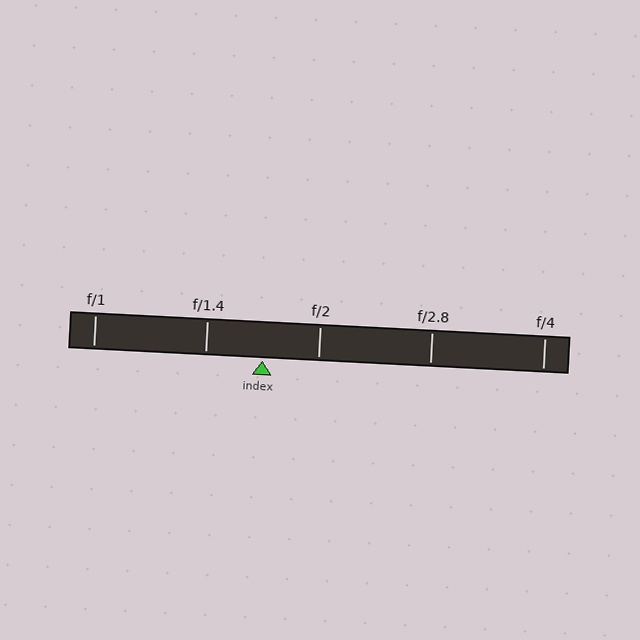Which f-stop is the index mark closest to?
The index mark is closest to f/2.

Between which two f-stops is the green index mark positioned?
The index mark is between f/1.4 and f/2.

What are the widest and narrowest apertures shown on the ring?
The widest aperture shown is f/1 and the narrowest is f/4.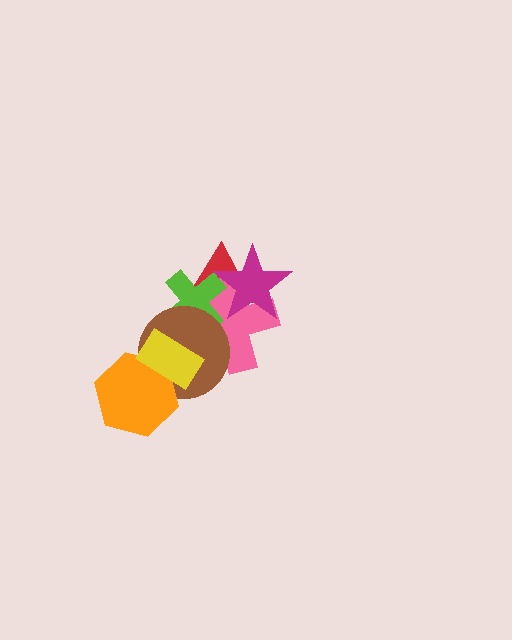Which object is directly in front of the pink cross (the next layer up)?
The lime cross is directly in front of the pink cross.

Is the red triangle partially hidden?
Yes, it is partially covered by another shape.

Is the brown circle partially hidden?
Yes, it is partially covered by another shape.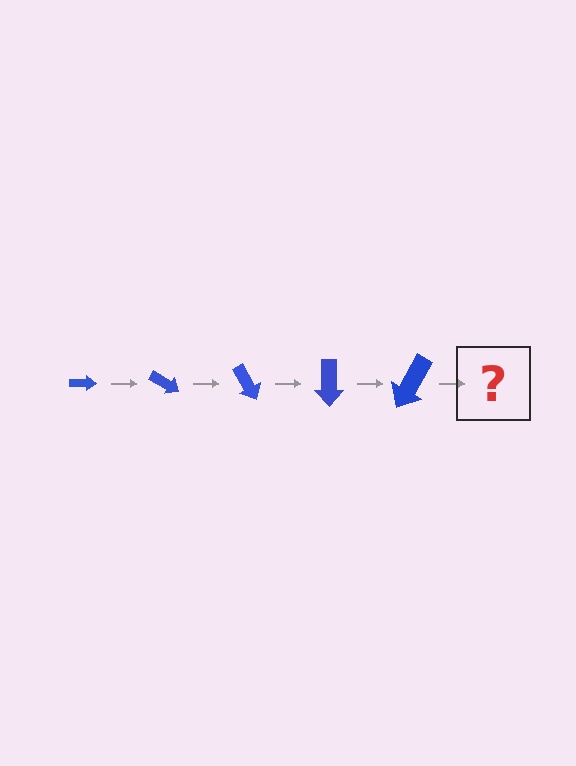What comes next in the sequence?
The next element should be an arrow, larger than the previous one and rotated 150 degrees from the start.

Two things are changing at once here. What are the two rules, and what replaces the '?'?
The two rules are that the arrow grows larger each step and it rotates 30 degrees each step. The '?' should be an arrow, larger than the previous one and rotated 150 degrees from the start.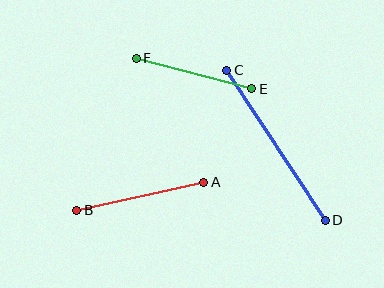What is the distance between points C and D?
The distance is approximately 180 pixels.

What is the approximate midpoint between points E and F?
The midpoint is at approximately (194, 74) pixels.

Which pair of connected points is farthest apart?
Points C and D are farthest apart.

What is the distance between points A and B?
The distance is approximately 130 pixels.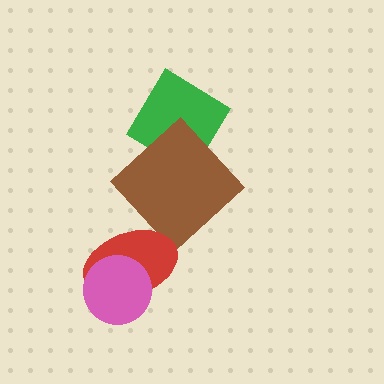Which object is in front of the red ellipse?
The pink circle is in front of the red ellipse.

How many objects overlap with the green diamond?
1 object overlaps with the green diamond.